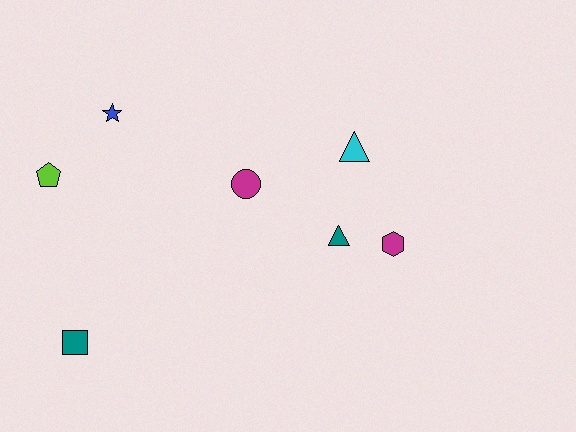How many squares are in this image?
There is 1 square.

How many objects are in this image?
There are 7 objects.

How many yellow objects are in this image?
There are no yellow objects.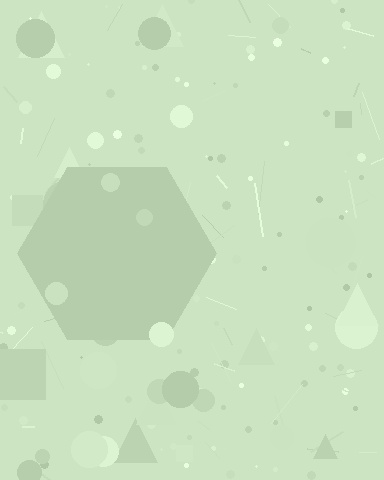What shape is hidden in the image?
A hexagon is hidden in the image.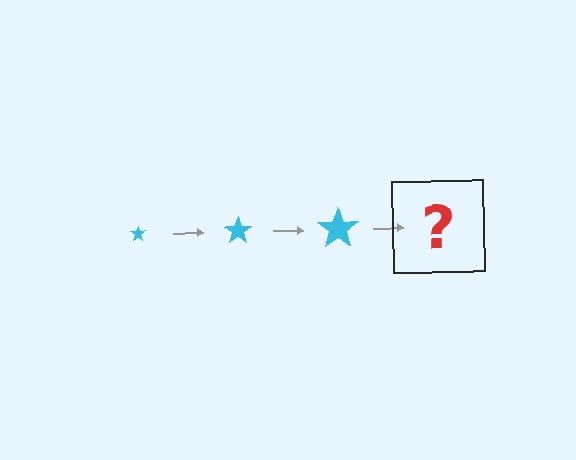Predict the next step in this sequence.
The next step is a cyan star, larger than the previous one.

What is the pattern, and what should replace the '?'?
The pattern is that the star gets progressively larger each step. The '?' should be a cyan star, larger than the previous one.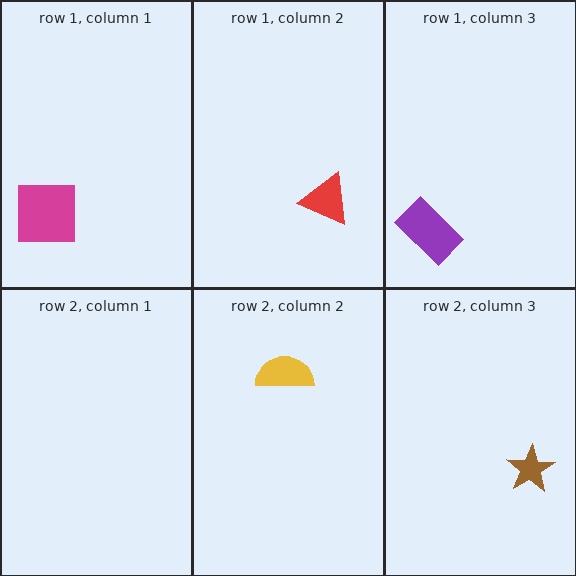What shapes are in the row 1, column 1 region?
The magenta square.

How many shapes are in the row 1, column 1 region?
1.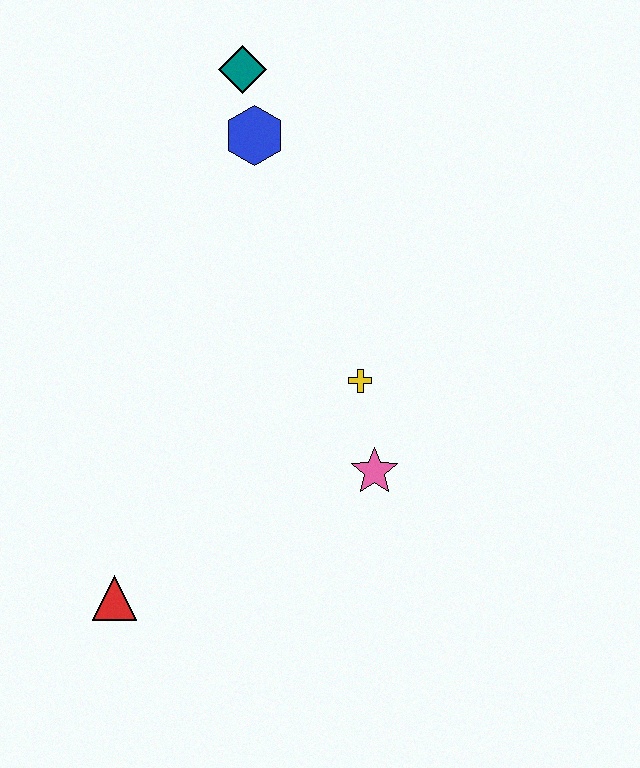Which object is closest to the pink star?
The yellow cross is closest to the pink star.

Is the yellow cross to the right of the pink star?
No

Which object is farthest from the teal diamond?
The red triangle is farthest from the teal diamond.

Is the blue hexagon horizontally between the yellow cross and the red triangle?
Yes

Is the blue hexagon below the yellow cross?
No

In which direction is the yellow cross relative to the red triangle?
The yellow cross is to the right of the red triangle.